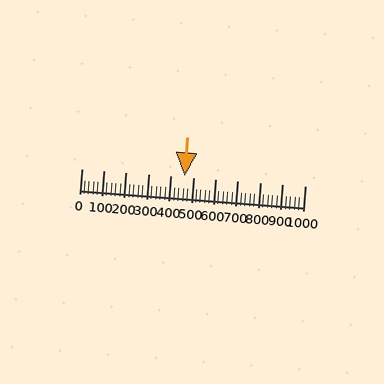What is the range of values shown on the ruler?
The ruler shows values from 0 to 1000.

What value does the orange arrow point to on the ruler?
The orange arrow points to approximately 464.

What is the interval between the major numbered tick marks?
The major tick marks are spaced 100 units apart.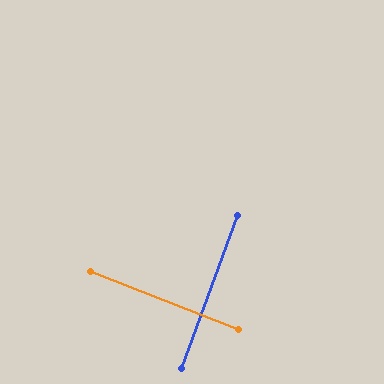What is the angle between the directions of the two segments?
Approximately 89 degrees.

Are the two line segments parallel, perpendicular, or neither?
Perpendicular — they meet at approximately 89°.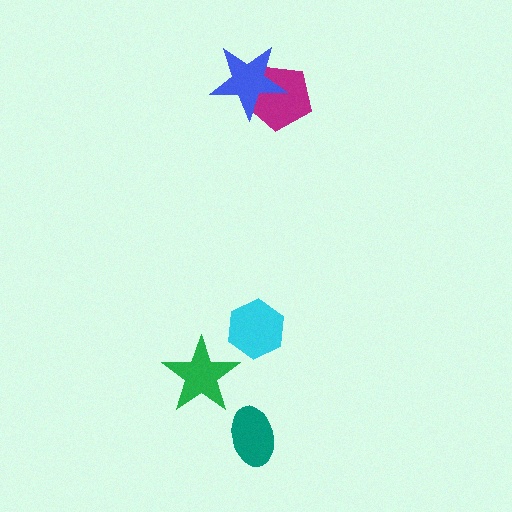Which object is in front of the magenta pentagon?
The blue star is in front of the magenta pentagon.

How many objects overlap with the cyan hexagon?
0 objects overlap with the cyan hexagon.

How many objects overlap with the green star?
0 objects overlap with the green star.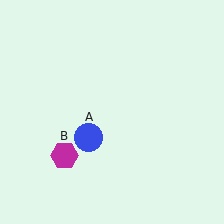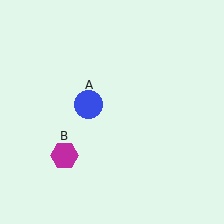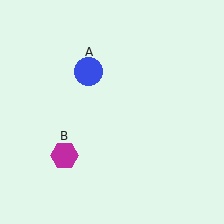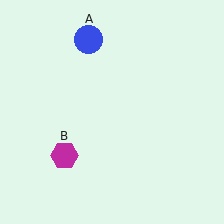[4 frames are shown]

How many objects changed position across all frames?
1 object changed position: blue circle (object A).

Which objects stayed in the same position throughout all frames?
Magenta hexagon (object B) remained stationary.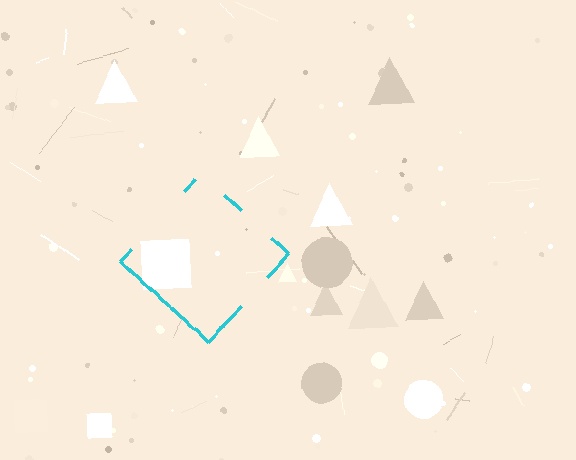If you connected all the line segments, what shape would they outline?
They would outline a diamond.